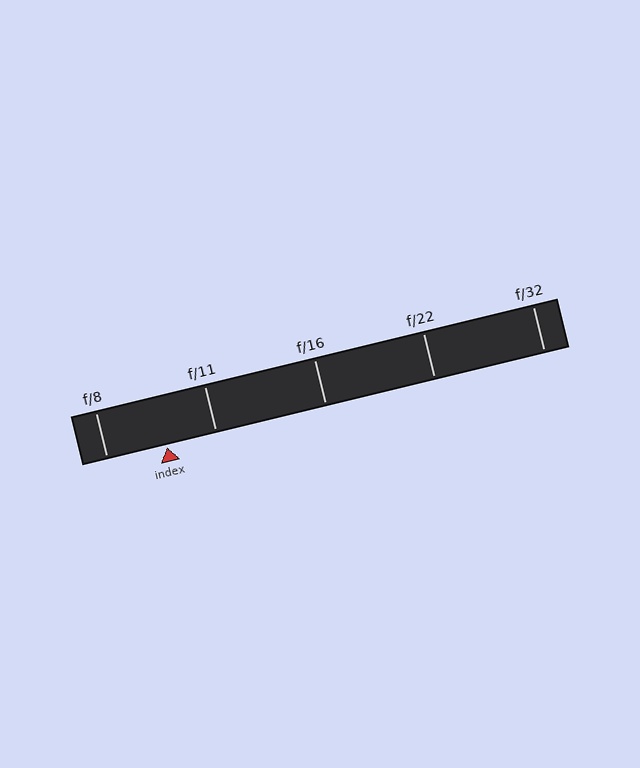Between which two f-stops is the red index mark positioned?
The index mark is between f/8 and f/11.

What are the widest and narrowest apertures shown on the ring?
The widest aperture shown is f/8 and the narrowest is f/32.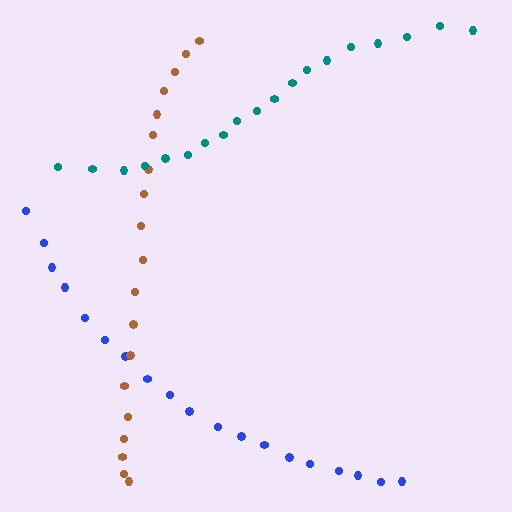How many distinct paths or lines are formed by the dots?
There are 3 distinct paths.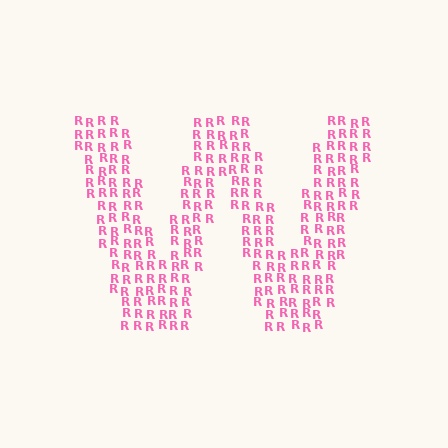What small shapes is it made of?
It is made of small letter R's.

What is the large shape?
The large shape is the letter W.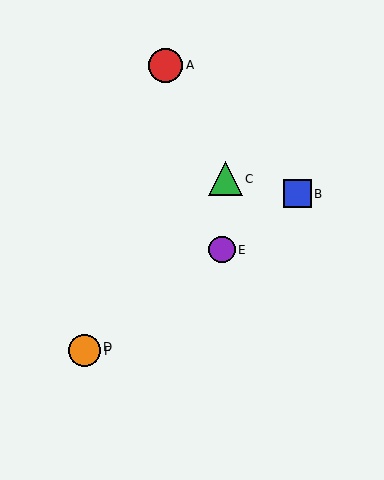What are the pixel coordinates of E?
Object E is at (222, 250).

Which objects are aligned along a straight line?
Objects B, D, E, F are aligned along a straight line.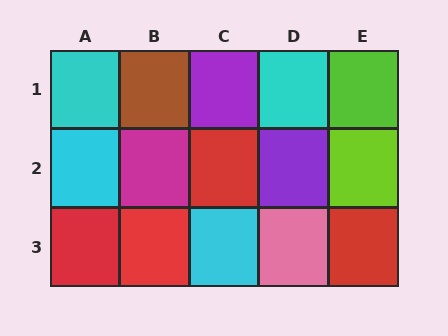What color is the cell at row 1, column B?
Brown.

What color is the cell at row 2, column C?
Red.